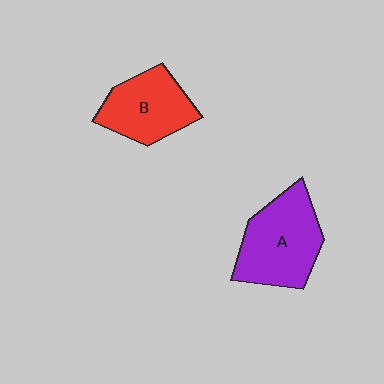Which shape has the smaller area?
Shape B (red).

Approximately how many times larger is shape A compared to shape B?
Approximately 1.3 times.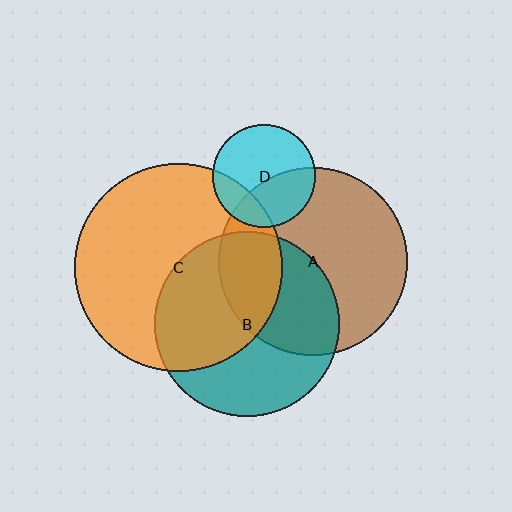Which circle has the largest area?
Circle C (orange).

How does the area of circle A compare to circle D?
Approximately 3.4 times.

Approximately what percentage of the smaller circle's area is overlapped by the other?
Approximately 50%.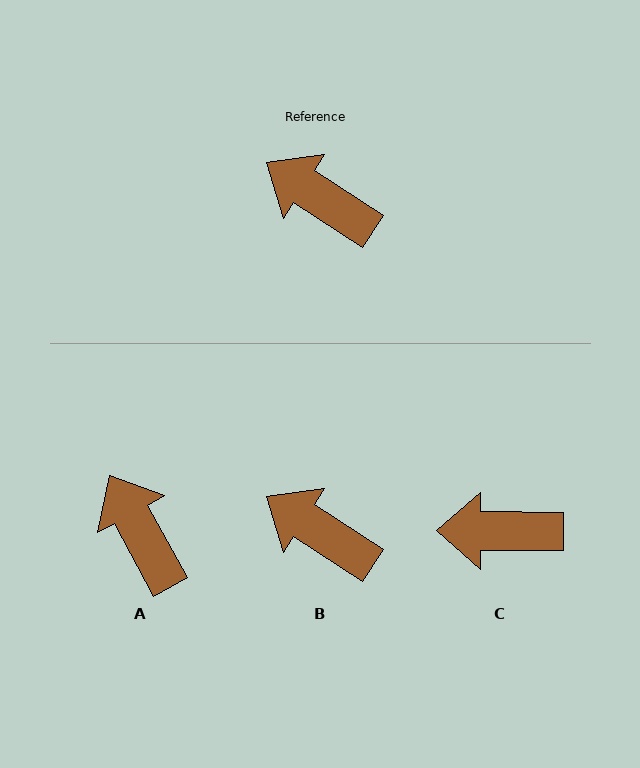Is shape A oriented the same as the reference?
No, it is off by about 28 degrees.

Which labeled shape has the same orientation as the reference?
B.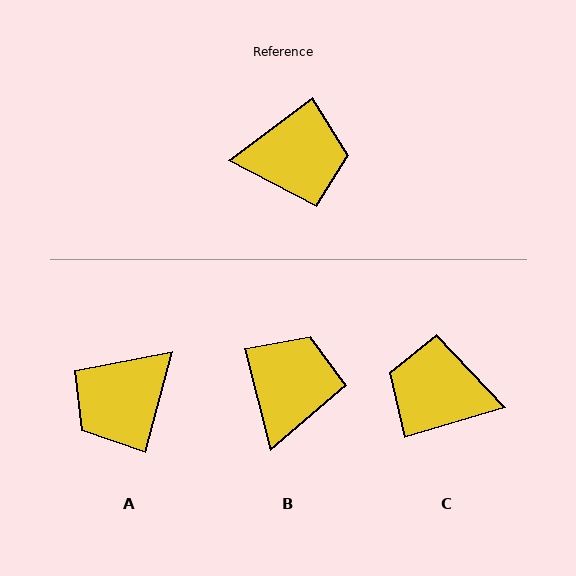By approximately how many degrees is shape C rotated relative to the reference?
Approximately 160 degrees counter-clockwise.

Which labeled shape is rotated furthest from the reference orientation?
C, about 160 degrees away.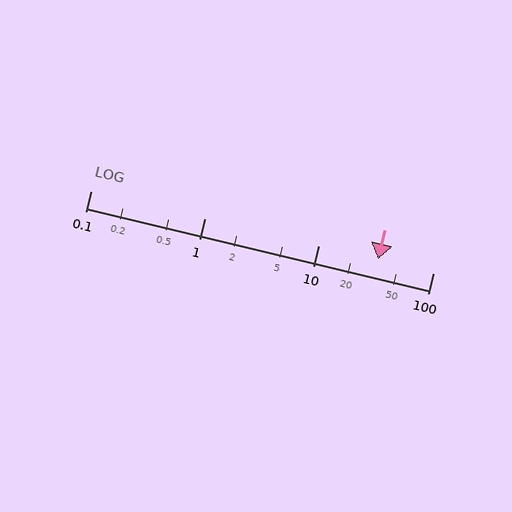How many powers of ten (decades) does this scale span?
The scale spans 3 decades, from 0.1 to 100.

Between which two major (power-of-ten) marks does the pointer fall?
The pointer is between 10 and 100.